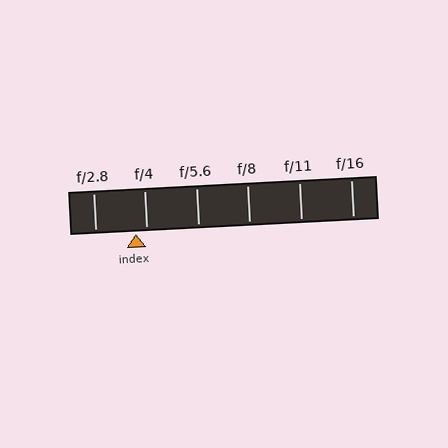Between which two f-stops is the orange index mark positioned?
The index mark is between f/2.8 and f/4.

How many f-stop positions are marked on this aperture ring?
There are 6 f-stop positions marked.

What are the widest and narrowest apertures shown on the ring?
The widest aperture shown is f/2.8 and the narrowest is f/16.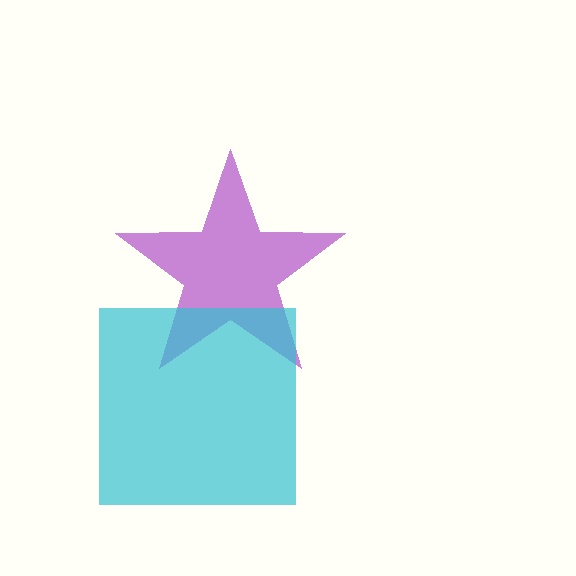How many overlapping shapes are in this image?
There are 2 overlapping shapes in the image.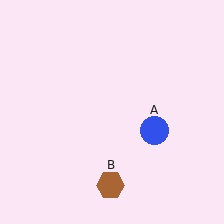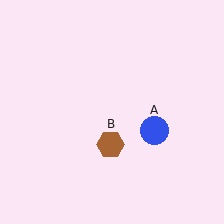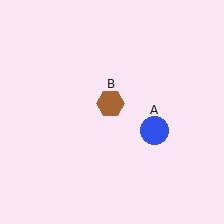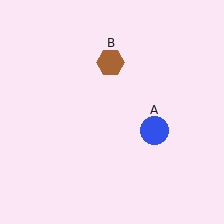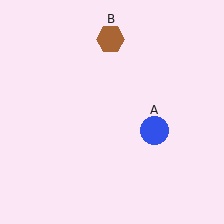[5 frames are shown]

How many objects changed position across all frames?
1 object changed position: brown hexagon (object B).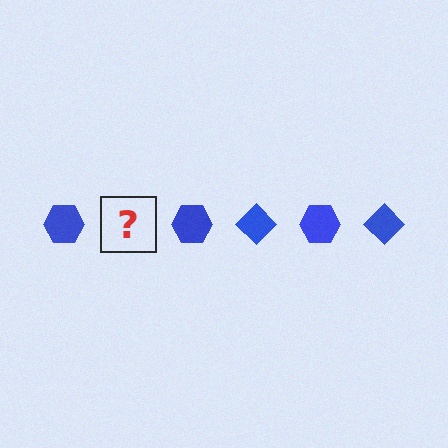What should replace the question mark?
The question mark should be replaced with a blue diamond.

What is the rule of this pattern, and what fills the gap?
The rule is that the pattern cycles through hexagon, diamond shapes in blue. The gap should be filled with a blue diamond.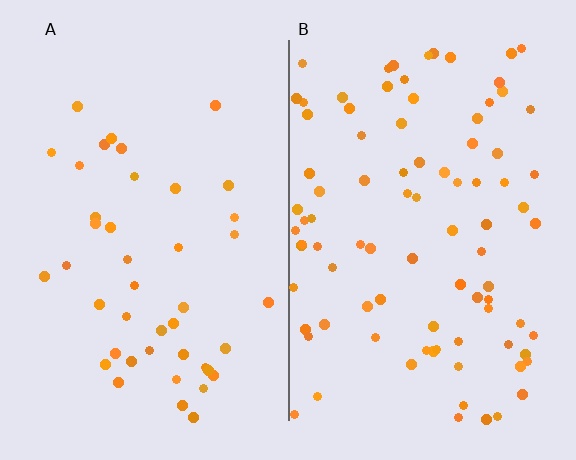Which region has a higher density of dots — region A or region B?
B (the right).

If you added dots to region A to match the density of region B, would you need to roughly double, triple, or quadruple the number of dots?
Approximately double.